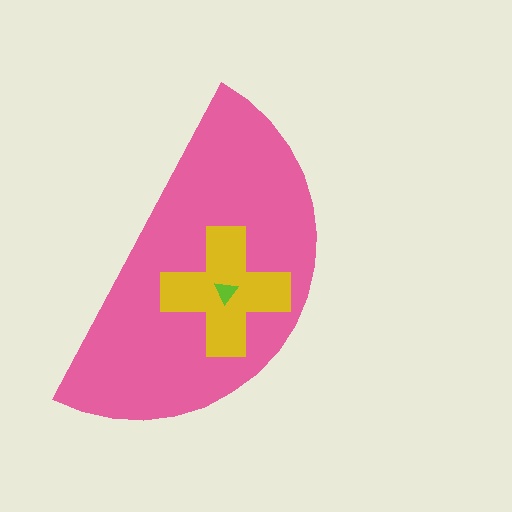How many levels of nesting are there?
3.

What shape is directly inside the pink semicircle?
The yellow cross.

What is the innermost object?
The lime triangle.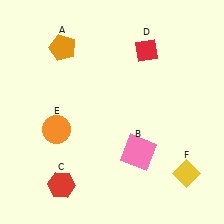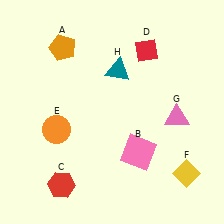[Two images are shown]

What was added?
A pink triangle (G), a teal triangle (H) were added in Image 2.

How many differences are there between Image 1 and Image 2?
There are 2 differences between the two images.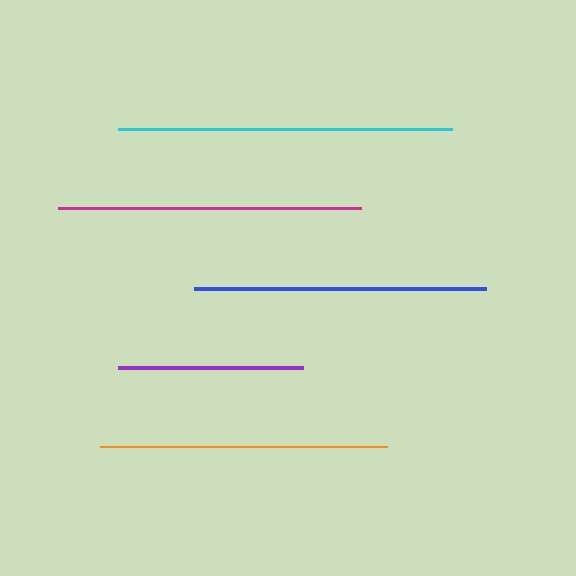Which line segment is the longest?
The cyan line is the longest at approximately 334 pixels.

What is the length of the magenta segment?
The magenta segment is approximately 303 pixels long.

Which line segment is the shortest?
The purple line is the shortest at approximately 186 pixels.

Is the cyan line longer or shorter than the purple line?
The cyan line is longer than the purple line.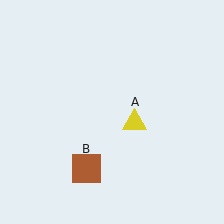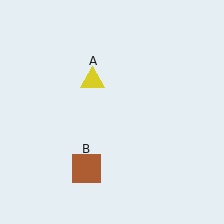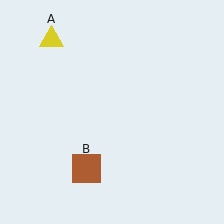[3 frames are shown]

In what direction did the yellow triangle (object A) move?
The yellow triangle (object A) moved up and to the left.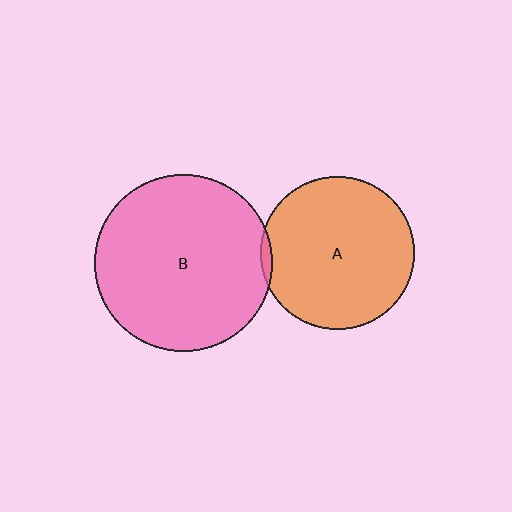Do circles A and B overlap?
Yes.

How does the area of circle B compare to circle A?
Approximately 1.3 times.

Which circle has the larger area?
Circle B (pink).